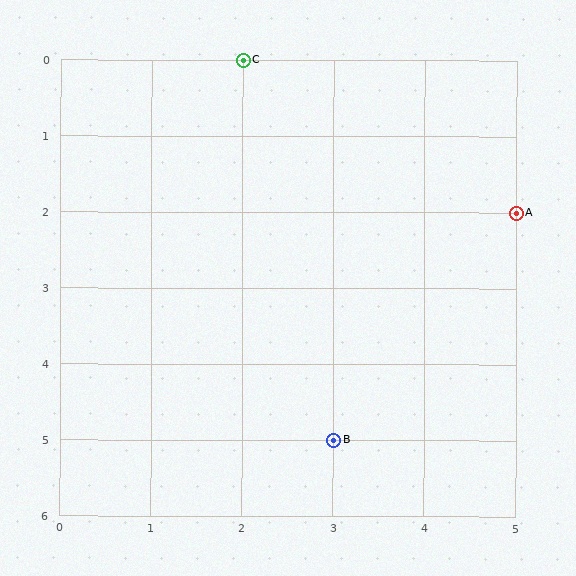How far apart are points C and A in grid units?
Points C and A are 3 columns and 2 rows apart (about 3.6 grid units diagonally).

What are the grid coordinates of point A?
Point A is at grid coordinates (5, 2).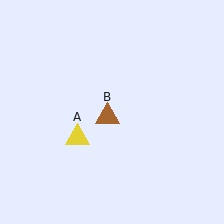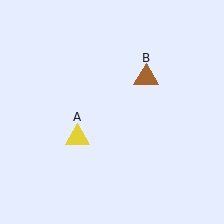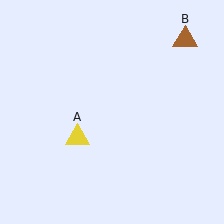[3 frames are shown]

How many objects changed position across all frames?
1 object changed position: brown triangle (object B).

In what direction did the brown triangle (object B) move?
The brown triangle (object B) moved up and to the right.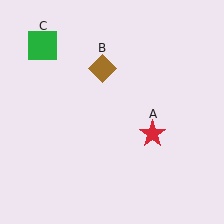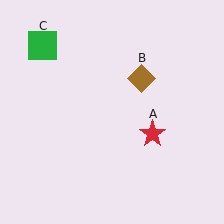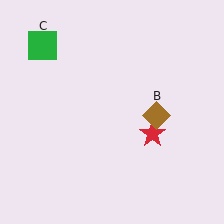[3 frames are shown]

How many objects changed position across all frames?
1 object changed position: brown diamond (object B).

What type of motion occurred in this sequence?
The brown diamond (object B) rotated clockwise around the center of the scene.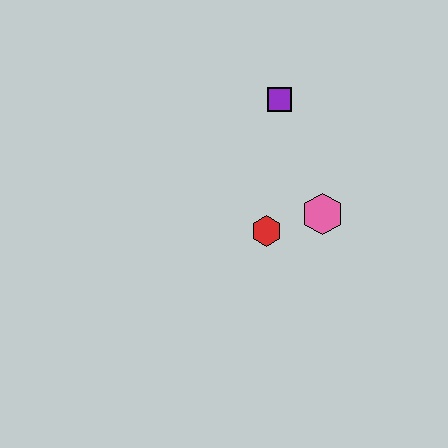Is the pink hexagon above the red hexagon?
Yes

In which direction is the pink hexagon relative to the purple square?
The pink hexagon is below the purple square.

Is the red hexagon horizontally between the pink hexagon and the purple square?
No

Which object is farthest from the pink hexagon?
The purple square is farthest from the pink hexagon.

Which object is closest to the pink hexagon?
The red hexagon is closest to the pink hexagon.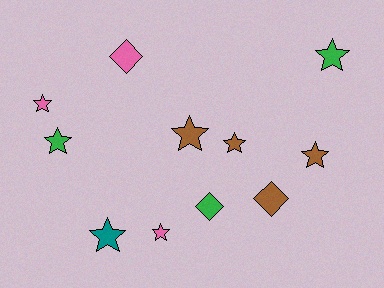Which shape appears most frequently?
Star, with 8 objects.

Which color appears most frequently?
Brown, with 4 objects.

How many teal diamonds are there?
There are no teal diamonds.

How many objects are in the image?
There are 11 objects.